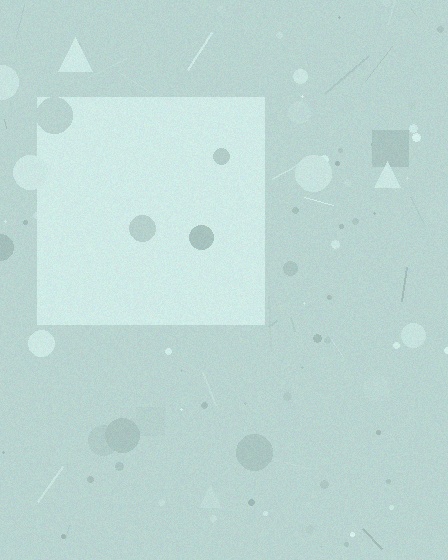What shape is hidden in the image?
A square is hidden in the image.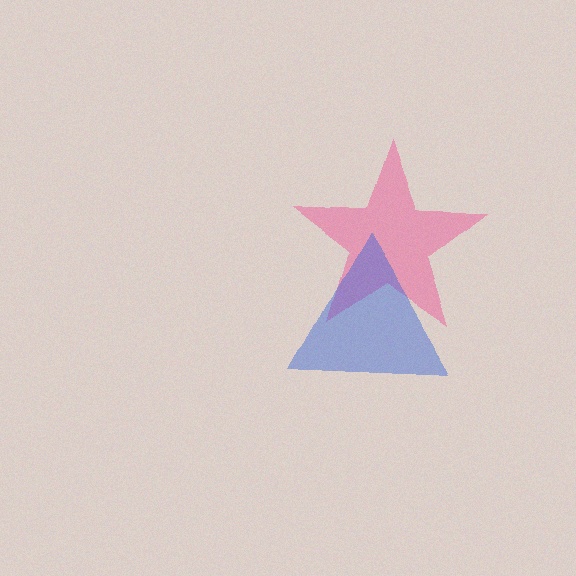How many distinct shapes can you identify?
There are 2 distinct shapes: a pink star, a blue triangle.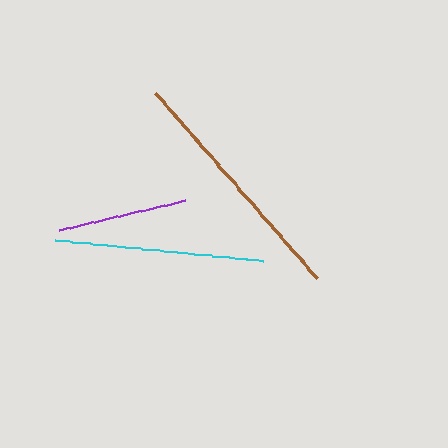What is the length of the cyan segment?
The cyan segment is approximately 209 pixels long.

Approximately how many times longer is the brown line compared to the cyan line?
The brown line is approximately 1.2 times the length of the cyan line.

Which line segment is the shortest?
The purple line is the shortest at approximately 130 pixels.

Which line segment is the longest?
The brown line is the longest at approximately 246 pixels.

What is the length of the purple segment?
The purple segment is approximately 130 pixels long.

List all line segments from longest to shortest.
From longest to shortest: brown, cyan, purple.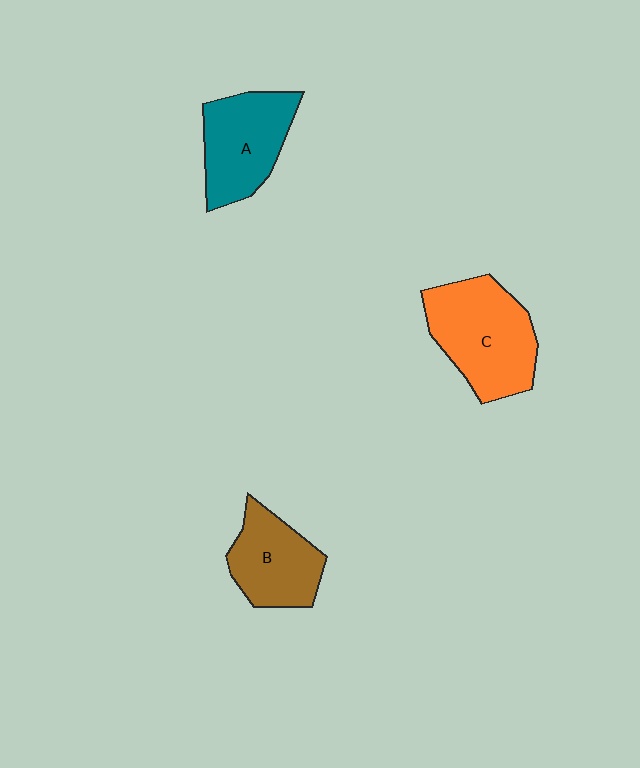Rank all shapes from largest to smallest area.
From largest to smallest: C (orange), A (teal), B (brown).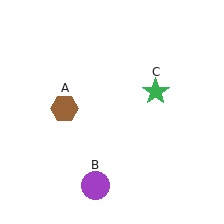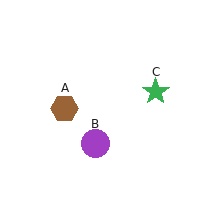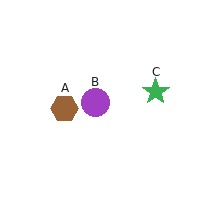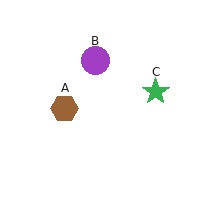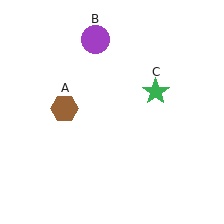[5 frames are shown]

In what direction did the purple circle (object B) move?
The purple circle (object B) moved up.